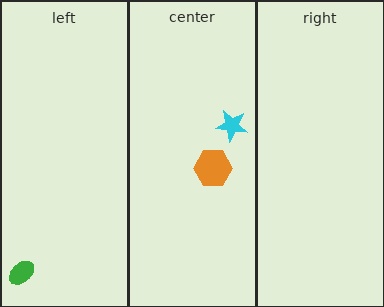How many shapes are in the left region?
1.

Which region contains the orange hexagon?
The center region.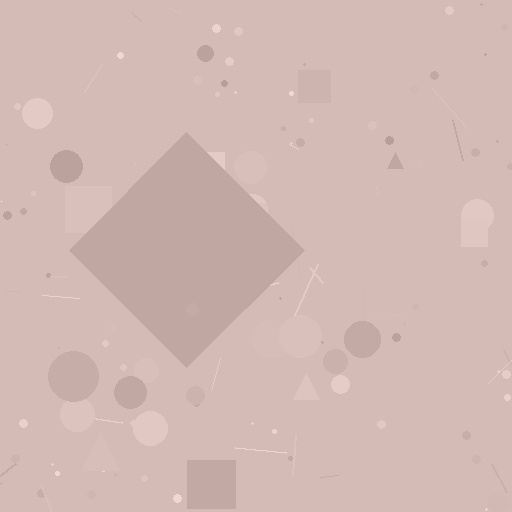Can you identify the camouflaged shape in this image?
The camouflaged shape is a diamond.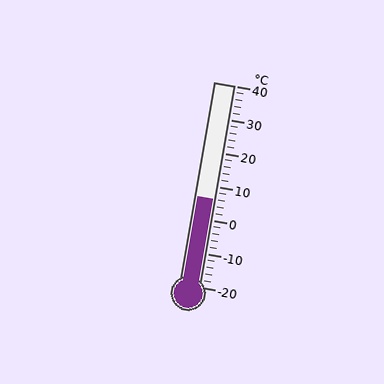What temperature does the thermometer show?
The thermometer shows approximately 6°C.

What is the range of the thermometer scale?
The thermometer scale ranges from -20°C to 40°C.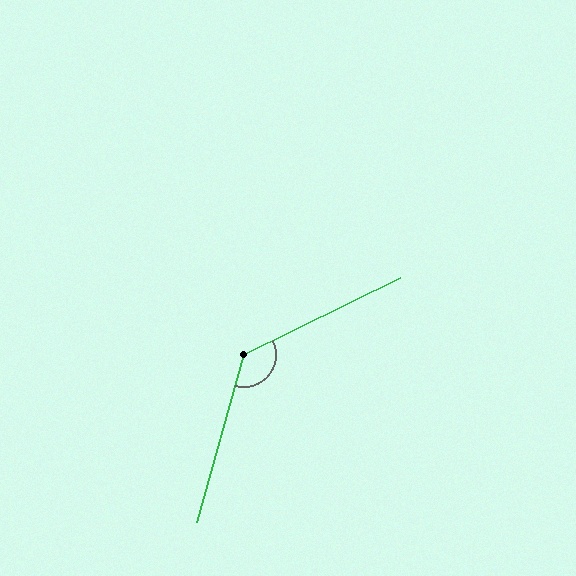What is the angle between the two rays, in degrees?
Approximately 132 degrees.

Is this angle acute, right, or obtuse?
It is obtuse.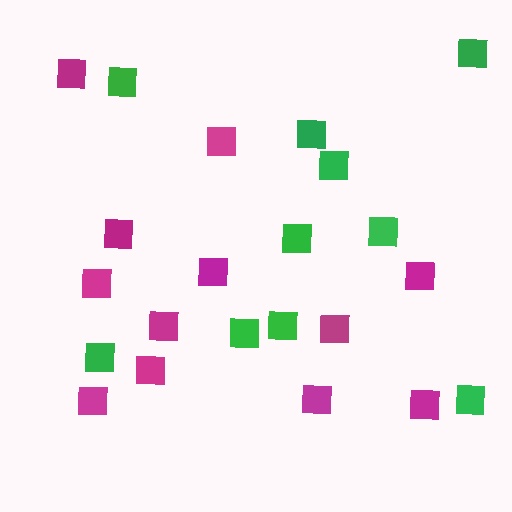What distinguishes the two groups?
There are 2 groups: one group of green squares (10) and one group of magenta squares (12).